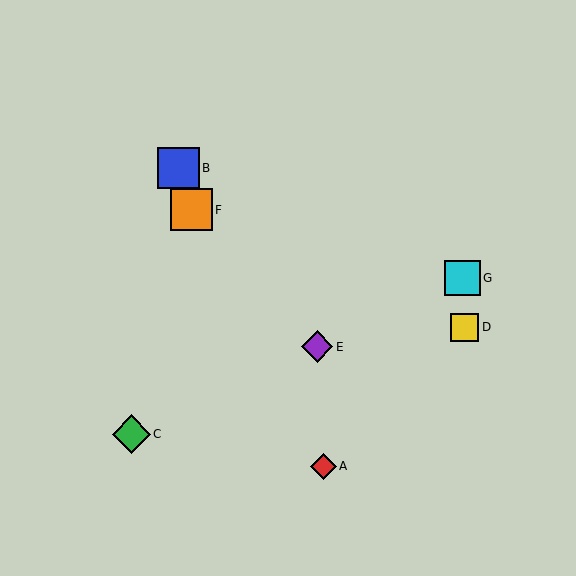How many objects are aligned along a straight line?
3 objects (C, E, G) are aligned along a straight line.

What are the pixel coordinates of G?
Object G is at (462, 278).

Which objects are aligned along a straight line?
Objects C, E, G are aligned along a straight line.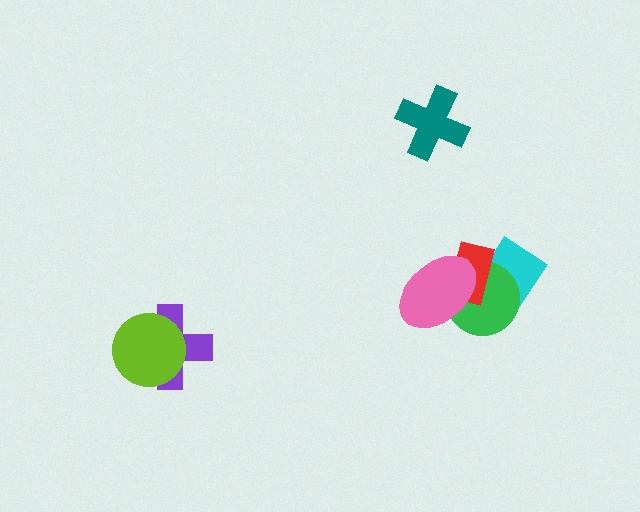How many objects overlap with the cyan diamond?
2 objects overlap with the cyan diamond.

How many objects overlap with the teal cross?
0 objects overlap with the teal cross.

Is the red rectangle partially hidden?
Yes, it is partially covered by another shape.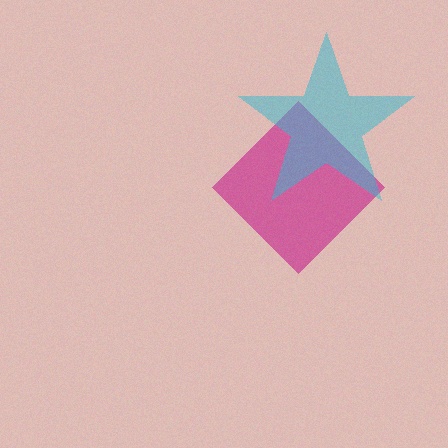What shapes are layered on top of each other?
The layered shapes are: a magenta diamond, a cyan star.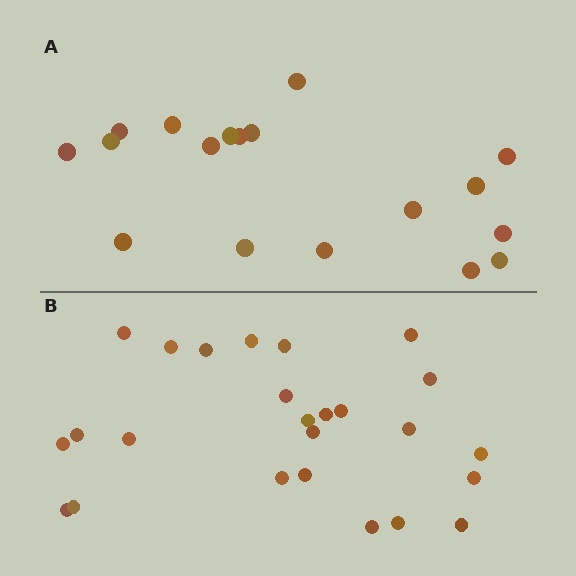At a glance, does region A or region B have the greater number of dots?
Region B (the bottom region) has more dots.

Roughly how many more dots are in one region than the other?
Region B has roughly 8 or so more dots than region A.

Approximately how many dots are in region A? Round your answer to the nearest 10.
About 20 dots. (The exact count is 18, which rounds to 20.)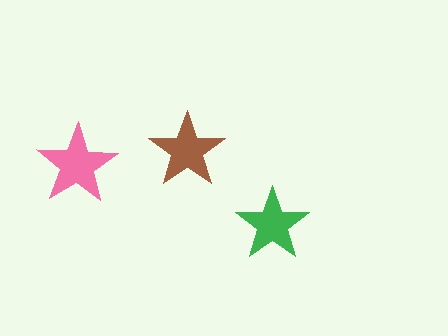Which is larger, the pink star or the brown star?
The pink one.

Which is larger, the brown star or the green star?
The brown one.